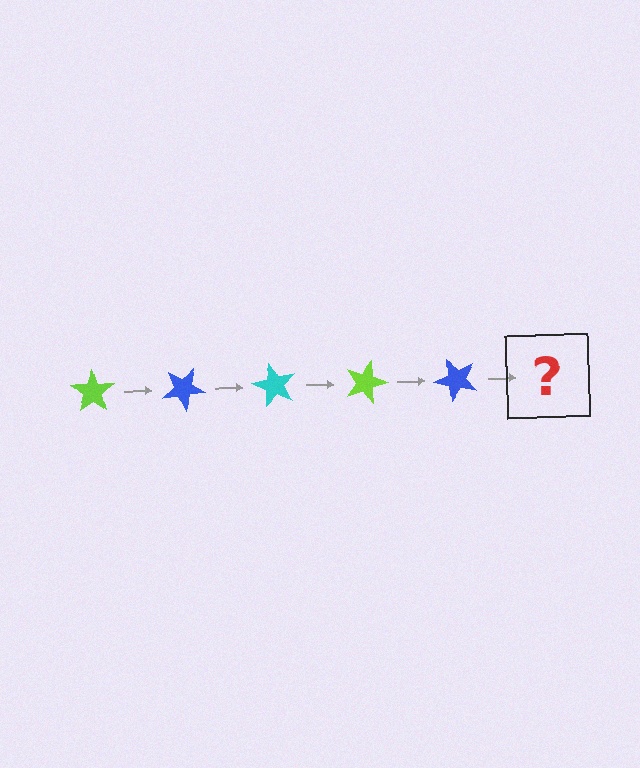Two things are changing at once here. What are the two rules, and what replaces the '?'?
The two rules are that it rotates 30 degrees each step and the color cycles through lime, blue, and cyan. The '?' should be a cyan star, rotated 150 degrees from the start.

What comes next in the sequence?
The next element should be a cyan star, rotated 150 degrees from the start.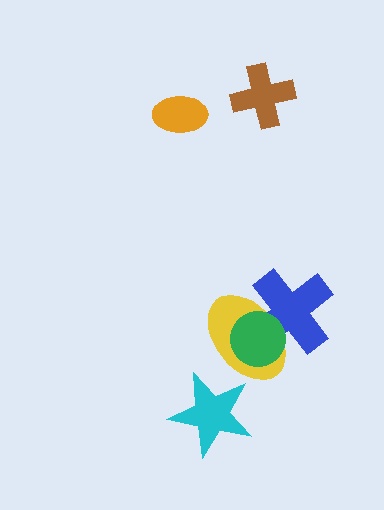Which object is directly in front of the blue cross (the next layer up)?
The yellow ellipse is directly in front of the blue cross.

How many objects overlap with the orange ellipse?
0 objects overlap with the orange ellipse.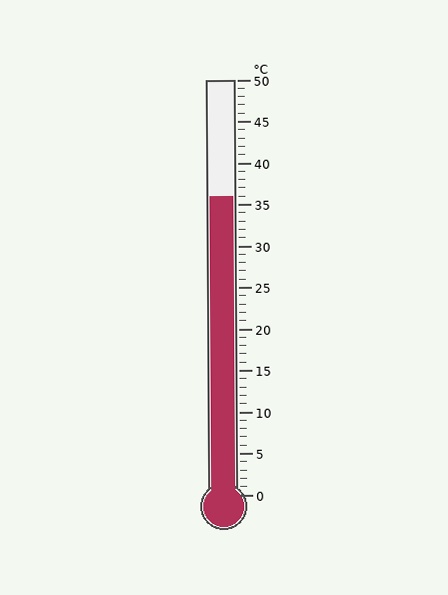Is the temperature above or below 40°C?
The temperature is below 40°C.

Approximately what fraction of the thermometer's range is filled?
The thermometer is filled to approximately 70% of its range.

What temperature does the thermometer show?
The thermometer shows approximately 36°C.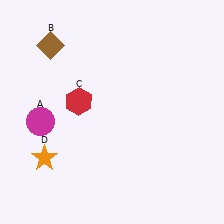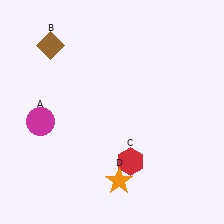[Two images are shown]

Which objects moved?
The objects that moved are: the red hexagon (C), the orange star (D).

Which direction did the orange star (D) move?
The orange star (D) moved right.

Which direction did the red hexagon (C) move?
The red hexagon (C) moved down.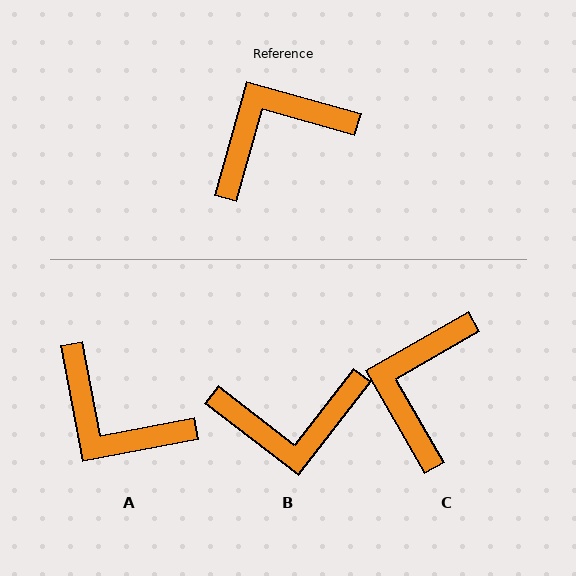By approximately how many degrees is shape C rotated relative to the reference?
Approximately 46 degrees counter-clockwise.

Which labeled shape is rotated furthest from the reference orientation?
B, about 158 degrees away.